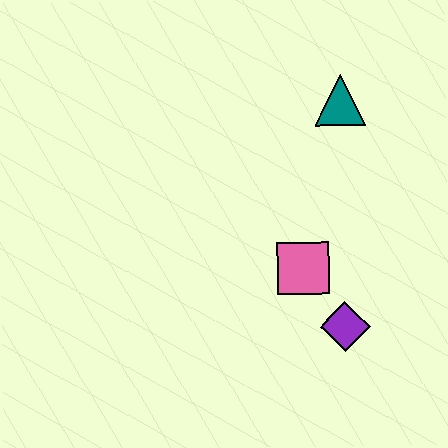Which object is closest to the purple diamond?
The pink square is closest to the purple diamond.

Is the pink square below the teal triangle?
Yes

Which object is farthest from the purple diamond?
The teal triangle is farthest from the purple diamond.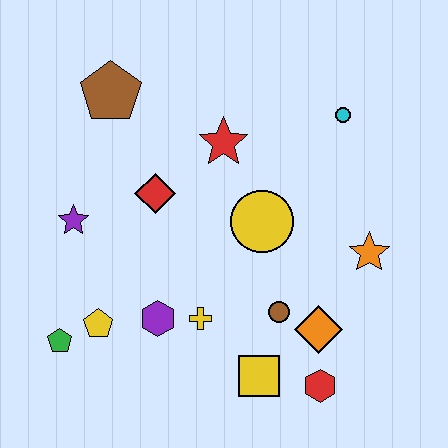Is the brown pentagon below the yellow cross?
No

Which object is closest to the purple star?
The red diamond is closest to the purple star.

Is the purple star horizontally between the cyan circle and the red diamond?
No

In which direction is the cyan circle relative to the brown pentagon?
The cyan circle is to the right of the brown pentagon.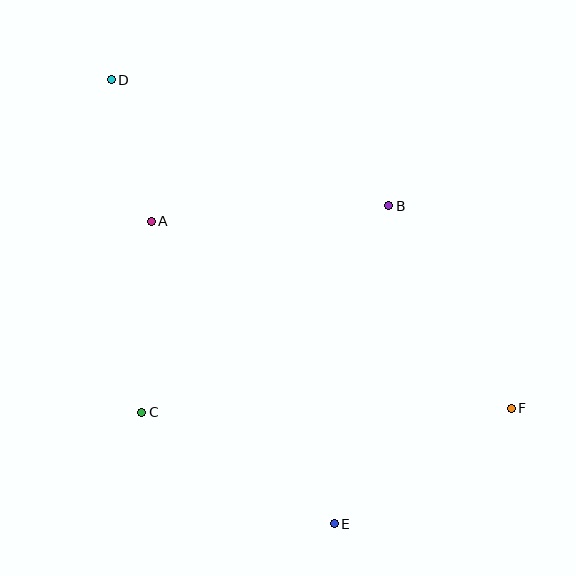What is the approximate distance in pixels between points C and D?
The distance between C and D is approximately 334 pixels.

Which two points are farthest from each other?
Points D and F are farthest from each other.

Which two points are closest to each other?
Points A and D are closest to each other.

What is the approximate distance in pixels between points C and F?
The distance between C and F is approximately 370 pixels.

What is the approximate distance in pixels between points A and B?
The distance between A and B is approximately 238 pixels.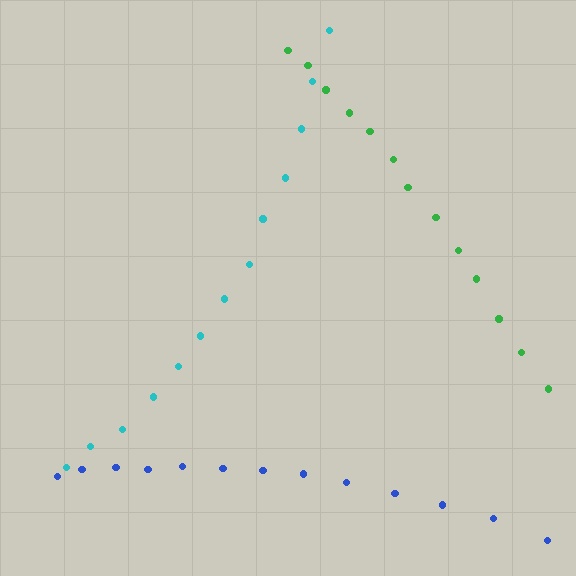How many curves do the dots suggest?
There are 3 distinct paths.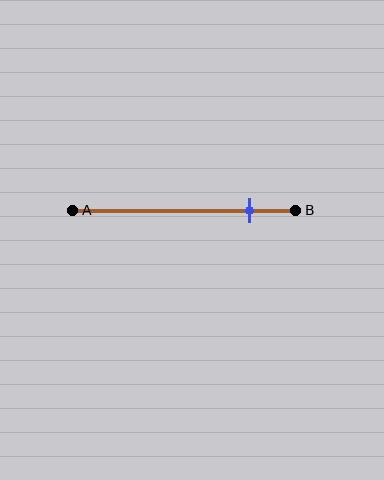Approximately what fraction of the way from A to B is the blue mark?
The blue mark is approximately 80% of the way from A to B.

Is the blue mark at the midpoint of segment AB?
No, the mark is at about 80% from A, not at the 50% midpoint.